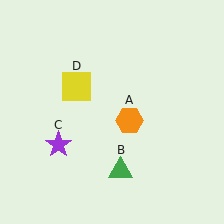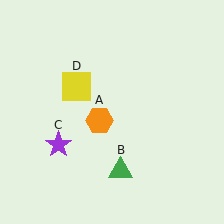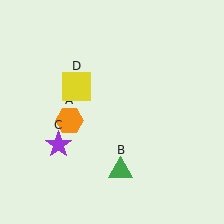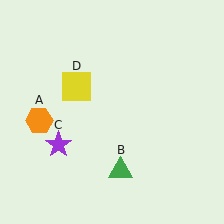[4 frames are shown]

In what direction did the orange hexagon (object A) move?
The orange hexagon (object A) moved left.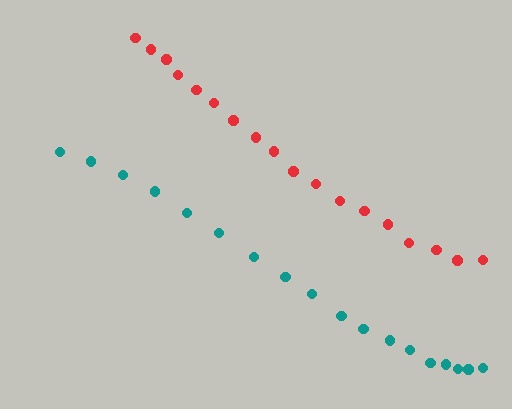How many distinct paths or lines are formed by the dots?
There are 2 distinct paths.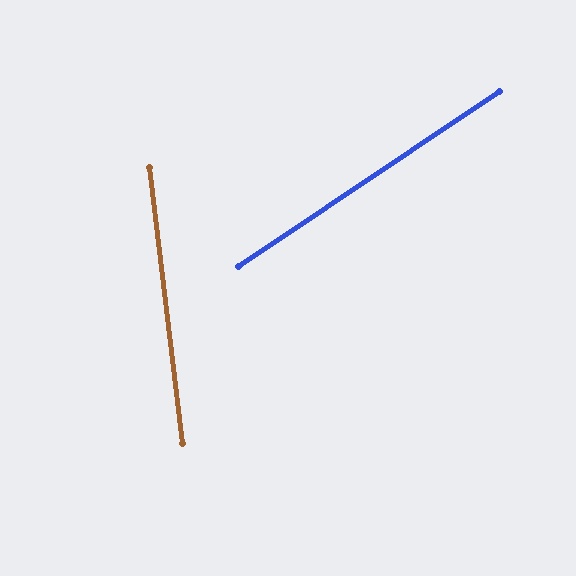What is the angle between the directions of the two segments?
Approximately 63 degrees.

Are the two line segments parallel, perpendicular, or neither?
Neither parallel nor perpendicular — they differ by about 63°.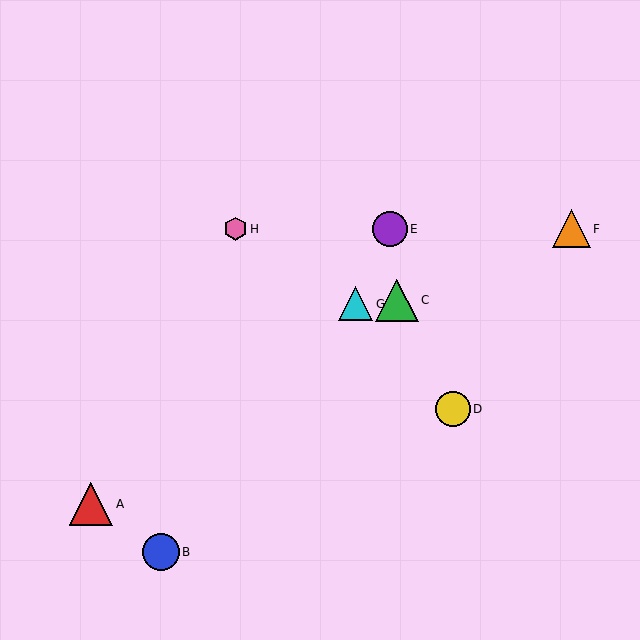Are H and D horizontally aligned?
No, H is at y≈229 and D is at y≈409.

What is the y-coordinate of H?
Object H is at y≈229.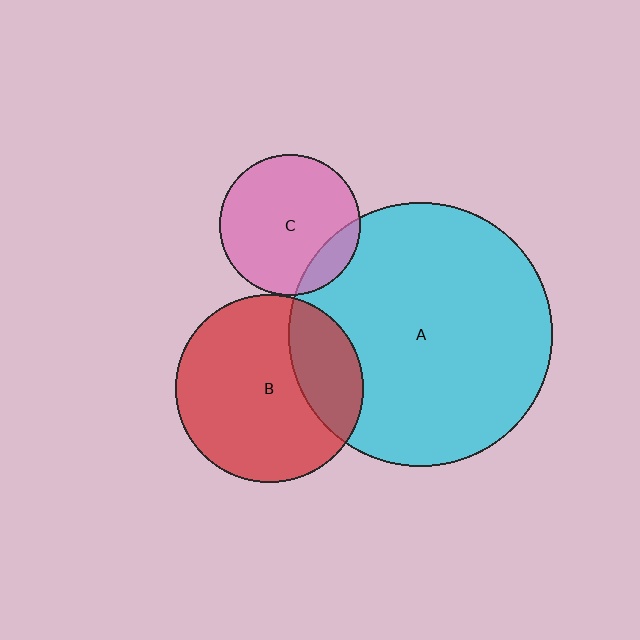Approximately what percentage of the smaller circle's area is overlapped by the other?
Approximately 25%.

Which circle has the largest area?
Circle A (cyan).